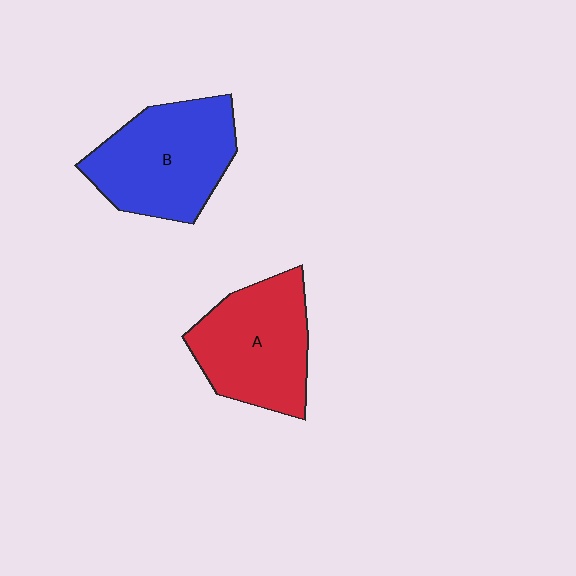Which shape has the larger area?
Shape B (blue).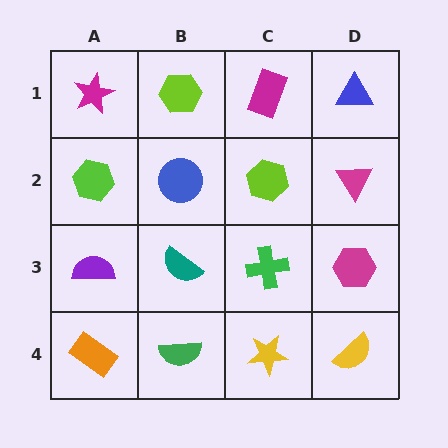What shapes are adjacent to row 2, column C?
A magenta rectangle (row 1, column C), a green cross (row 3, column C), a blue circle (row 2, column B), a magenta triangle (row 2, column D).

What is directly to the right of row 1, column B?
A magenta rectangle.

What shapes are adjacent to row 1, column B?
A blue circle (row 2, column B), a magenta star (row 1, column A), a magenta rectangle (row 1, column C).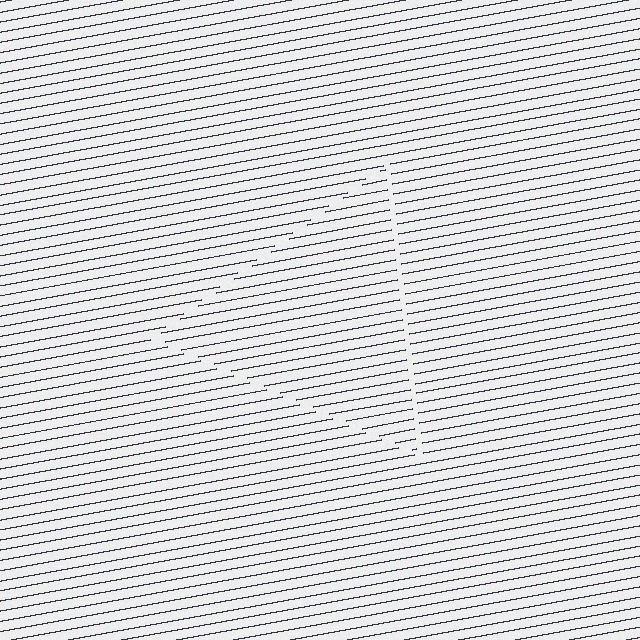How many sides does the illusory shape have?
3 sides — the line-ends trace a triangle.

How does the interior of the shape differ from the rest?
The interior of the shape contains the same grating, shifted by half a period — the contour is defined by the phase discontinuity where line-ends from the inner and outer gratings abut.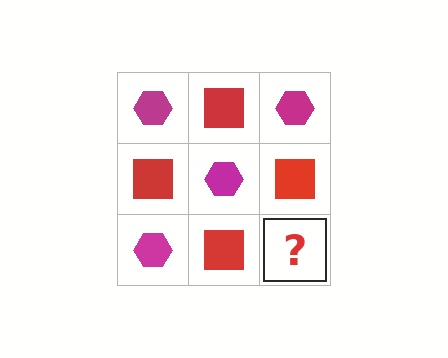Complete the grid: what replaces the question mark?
The question mark should be replaced with a magenta hexagon.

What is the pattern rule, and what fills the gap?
The rule is that it alternates magenta hexagon and red square in a checkerboard pattern. The gap should be filled with a magenta hexagon.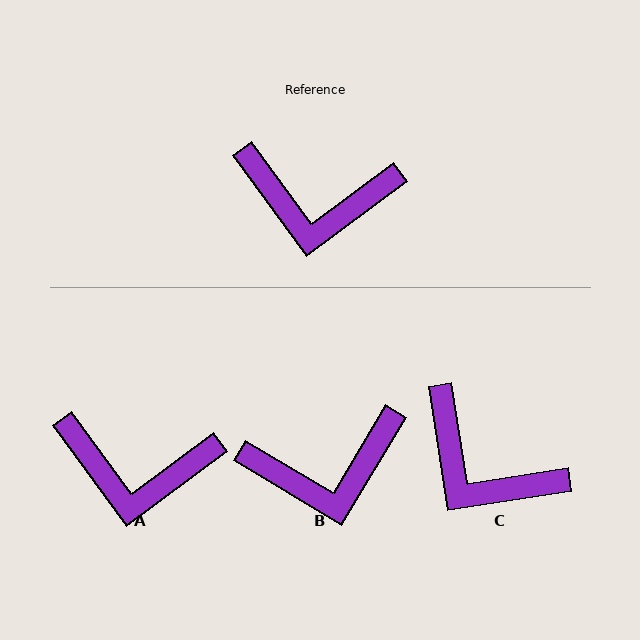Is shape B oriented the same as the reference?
No, it is off by about 23 degrees.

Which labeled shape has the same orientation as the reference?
A.